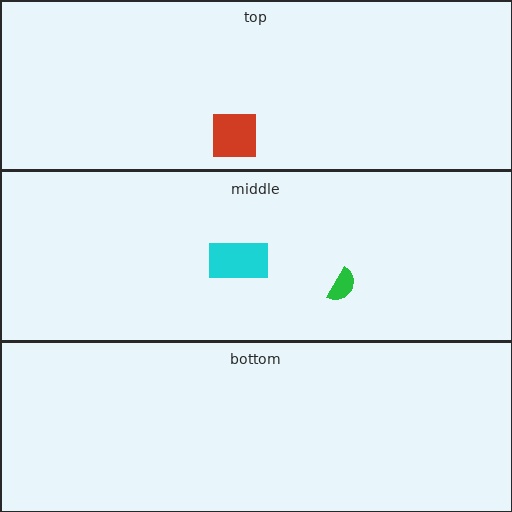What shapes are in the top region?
The red square.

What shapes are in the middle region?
The green semicircle, the cyan rectangle.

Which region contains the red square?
The top region.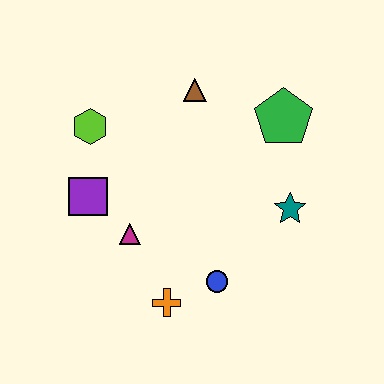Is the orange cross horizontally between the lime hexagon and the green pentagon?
Yes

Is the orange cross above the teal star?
No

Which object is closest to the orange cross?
The blue circle is closest to the orange cross.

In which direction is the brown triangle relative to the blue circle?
The brown triangle is above the blue circle.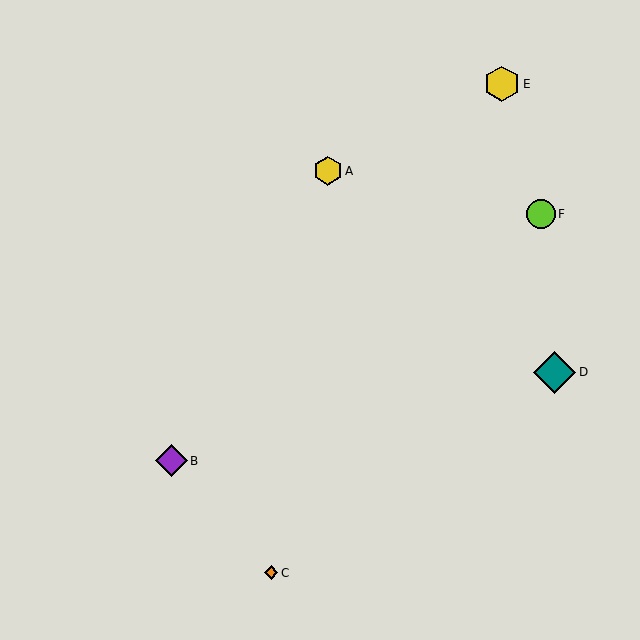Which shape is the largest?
The teal diamond (labeled D) is the largest.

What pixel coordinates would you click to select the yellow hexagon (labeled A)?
Click at (328, 171) to select the yellow hexagon A.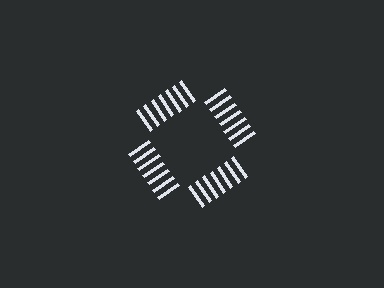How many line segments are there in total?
28 — 7 along each of the 4 edges.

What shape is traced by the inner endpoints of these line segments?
An illusory square — the line segments terminate on its edges but no continuous stroke is drawn.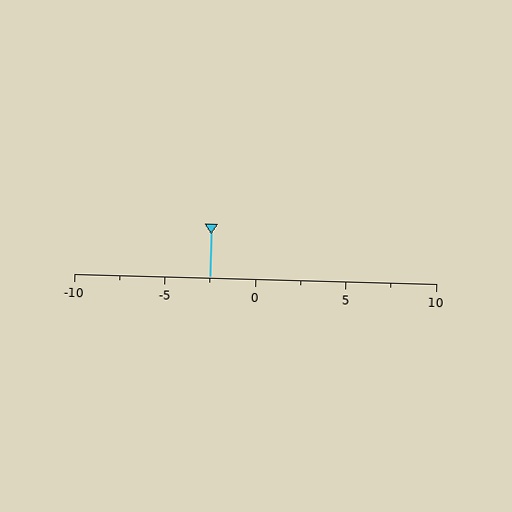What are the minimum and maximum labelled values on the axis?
The axis runs from -10 to 10.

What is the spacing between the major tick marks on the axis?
The major ticks are spaced 5 apart.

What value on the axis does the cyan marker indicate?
The marker indicates approximately -2.5.